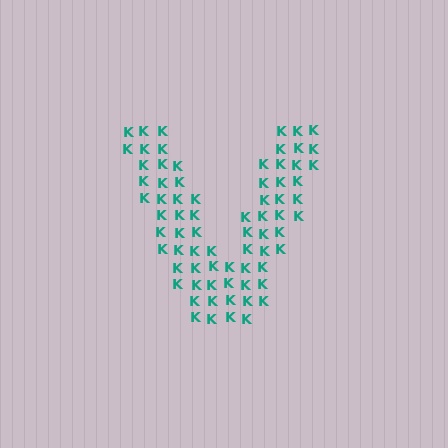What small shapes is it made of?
It is made of small letter K's.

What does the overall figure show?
The overall figure shows the letter V.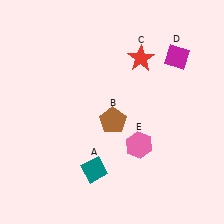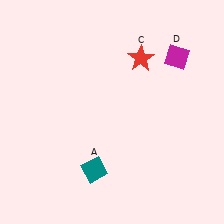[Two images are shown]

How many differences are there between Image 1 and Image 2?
There are 2 differences between the two images.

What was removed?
The pink hexagon (E), the brown pentagon (B) were removed in Image 2.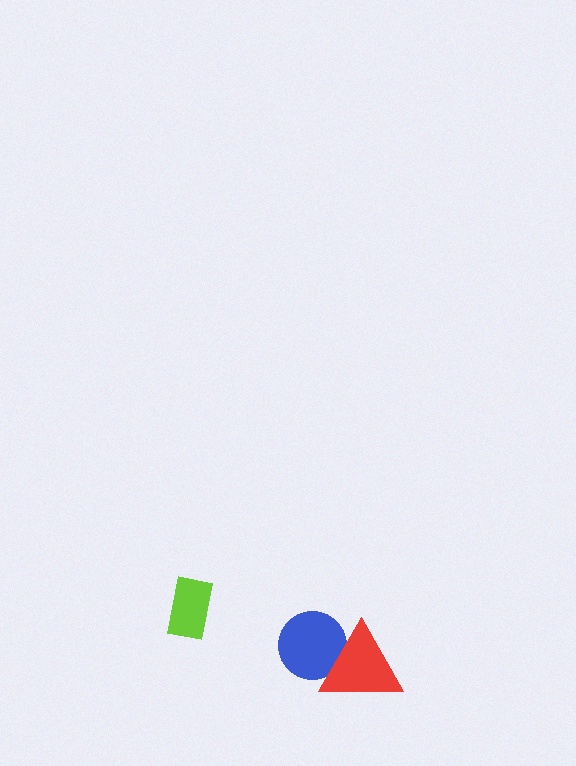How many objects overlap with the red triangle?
1 object overlaps with the red triangle.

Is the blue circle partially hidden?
Yes, it is partially covered by another shape.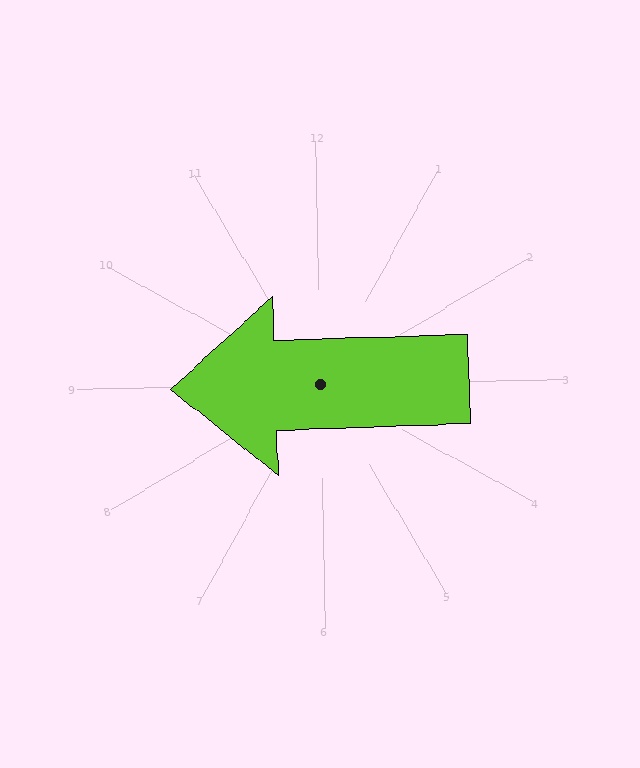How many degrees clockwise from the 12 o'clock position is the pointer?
Approximately 269 degrees.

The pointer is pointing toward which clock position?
Roughly 9 o'clock.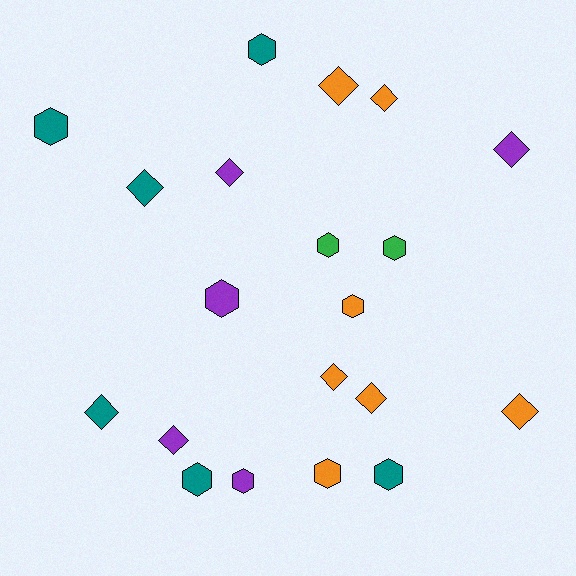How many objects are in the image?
There are 20 objects.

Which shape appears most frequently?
Diamond, with 10 objects.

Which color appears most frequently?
Orange, with 7 objects.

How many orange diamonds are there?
There are 5 orange diamonds.